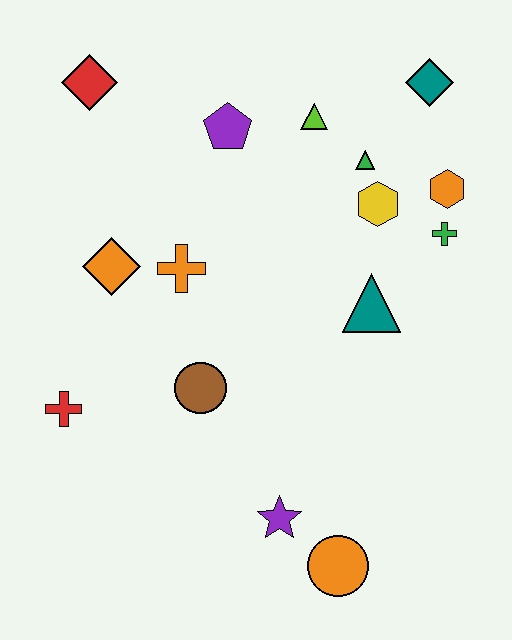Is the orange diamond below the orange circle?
No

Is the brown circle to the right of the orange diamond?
Yes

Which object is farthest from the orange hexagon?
The red cross is farthest from the orange hexagon.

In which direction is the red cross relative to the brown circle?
The red cross is to the left of the brown circle.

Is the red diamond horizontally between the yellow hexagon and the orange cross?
No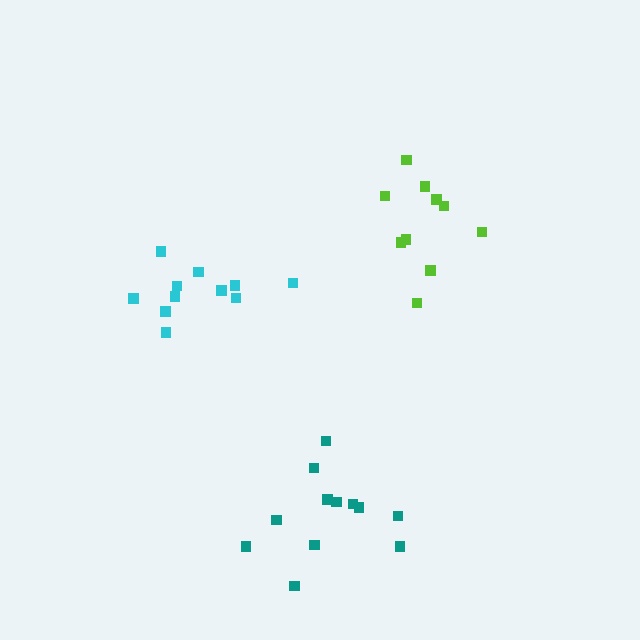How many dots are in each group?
Group 1: 10 dots, Group 2: 11 dots, Group 3: 12 dots (33 total).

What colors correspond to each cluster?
The clusters are colored: lime, cyan, teal.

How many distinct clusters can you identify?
There are 3 distinct clusters.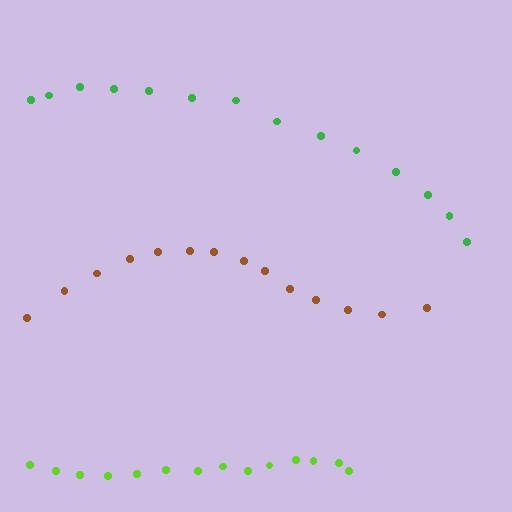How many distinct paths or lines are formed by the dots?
There are 3 distinct paths.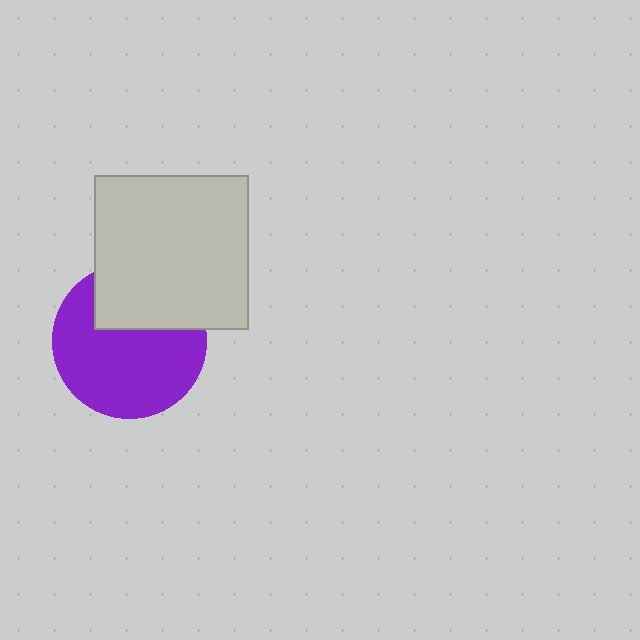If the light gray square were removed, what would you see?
You would see the complete purple circle.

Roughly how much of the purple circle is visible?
Most of it is visible (roughly 68%).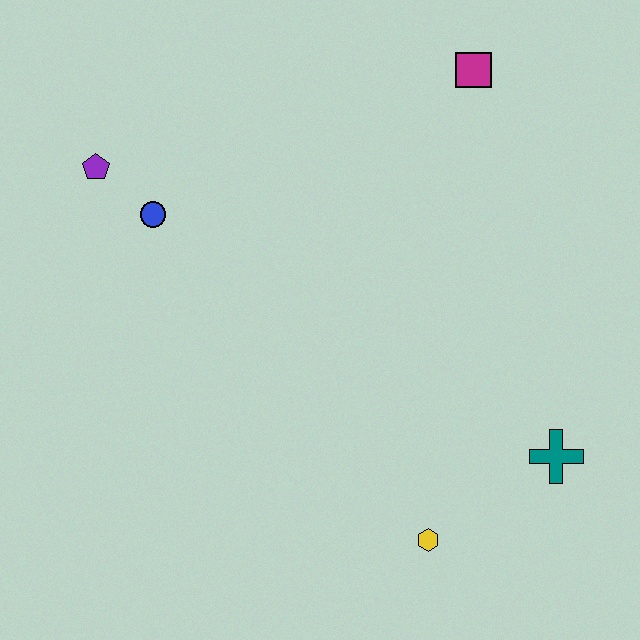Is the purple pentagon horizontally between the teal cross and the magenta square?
No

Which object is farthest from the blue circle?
The teal cross is farthest from the blue circle.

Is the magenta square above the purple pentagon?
Yes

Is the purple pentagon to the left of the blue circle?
Yes